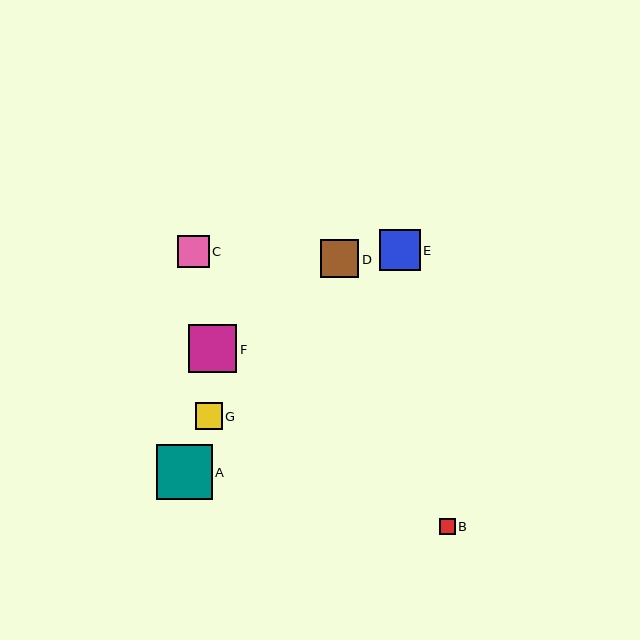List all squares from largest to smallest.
From largest to smallest: A, F, E, D, C, G, B.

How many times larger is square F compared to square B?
Square F is approximately 3.1 times the size of square B.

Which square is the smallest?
Square B is the smallest with a size of approximately 16 pixels.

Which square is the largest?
Square A is the largest with a size of approximately 56 pixels.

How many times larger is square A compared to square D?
Square A is approximately 1.5 times the size of square D.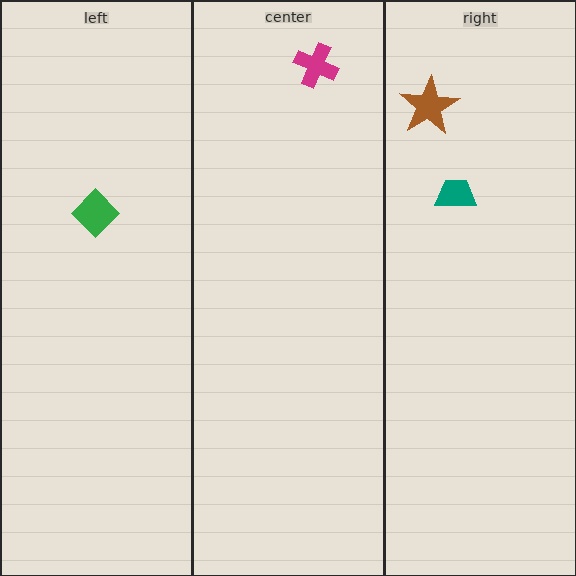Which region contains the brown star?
The right region.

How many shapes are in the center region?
1.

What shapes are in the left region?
The green diamond.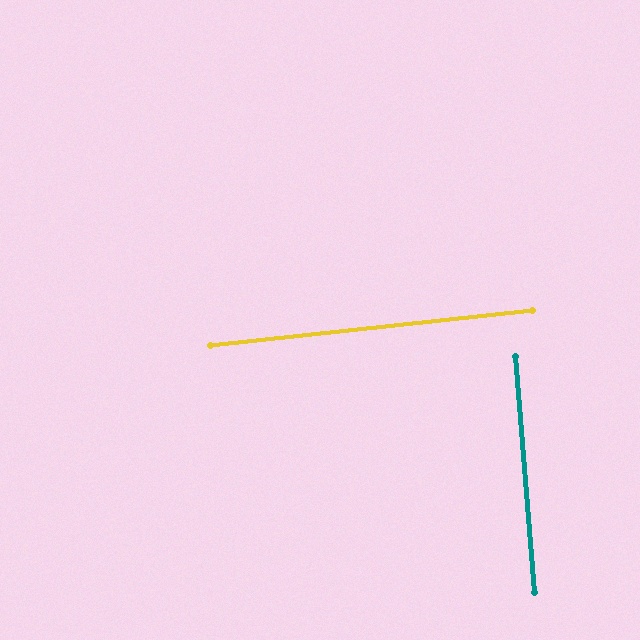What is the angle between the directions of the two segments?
Approximately 89 degrees.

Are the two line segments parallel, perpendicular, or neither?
Perpendicular — they meet at approximately 89°.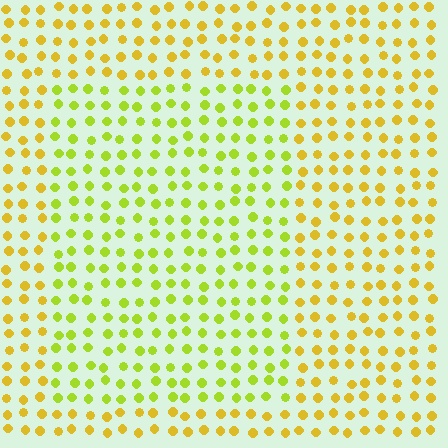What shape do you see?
I see a rectangle.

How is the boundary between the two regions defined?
The boundary is defined purely by a slight shift in hue (about 31 degrees). Spacing, size, and orientation are identical on both sides.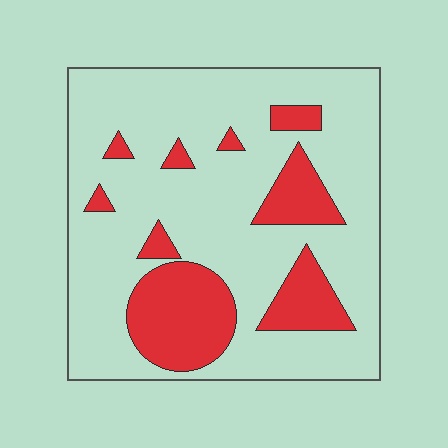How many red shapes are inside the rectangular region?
9.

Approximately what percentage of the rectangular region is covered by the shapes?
Approximately 25%.